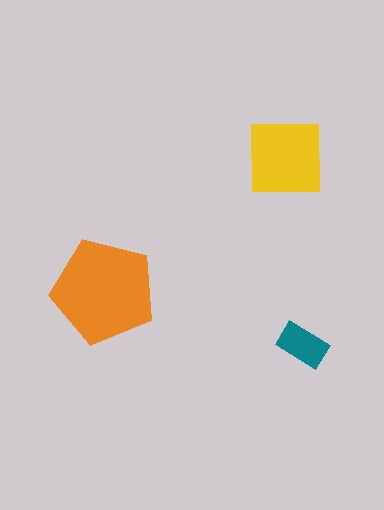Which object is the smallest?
The teal rectangle.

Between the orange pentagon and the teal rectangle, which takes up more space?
The orange pentagon.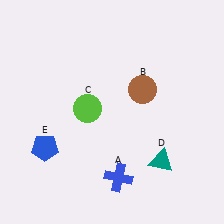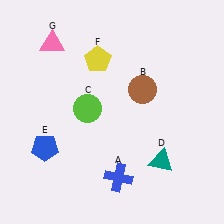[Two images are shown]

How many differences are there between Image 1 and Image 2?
There are 2 differences between the two images.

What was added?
A yellow pentagon (F), a pink triangle (G) were added in Image 2.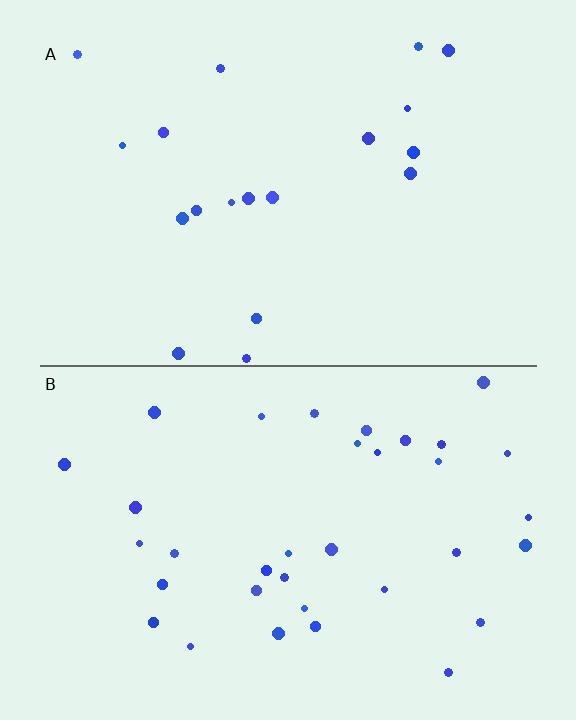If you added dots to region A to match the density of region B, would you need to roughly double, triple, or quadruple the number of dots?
Approximately double.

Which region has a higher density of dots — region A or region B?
B (the bottom).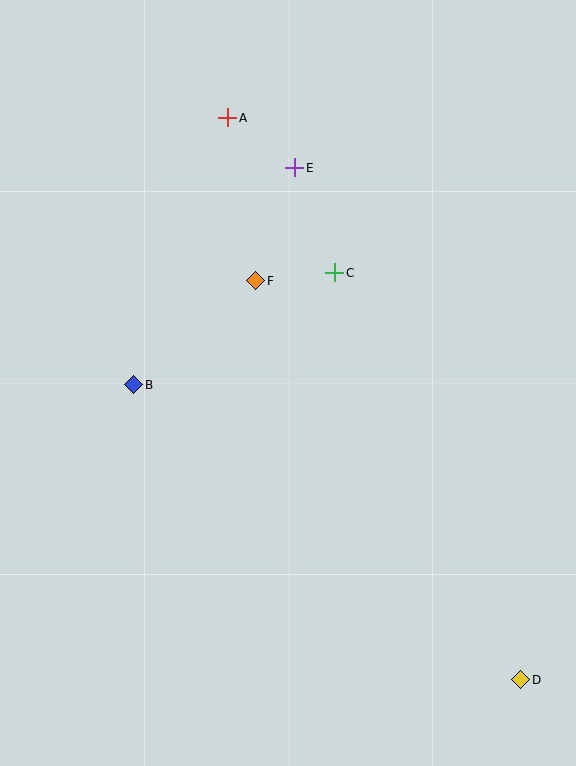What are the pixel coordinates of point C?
Point C is at (335, 273).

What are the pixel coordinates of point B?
Point B is at (134, 385).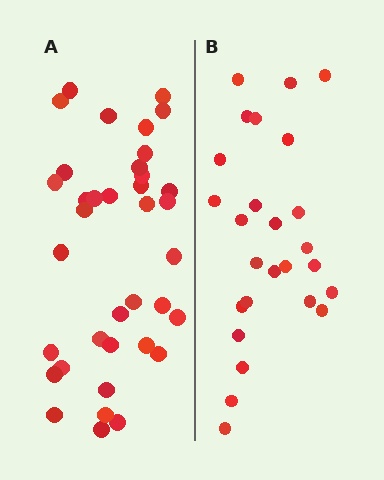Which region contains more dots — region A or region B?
Region A (the left region) has more dots.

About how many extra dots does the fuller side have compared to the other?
Region A has roughly 12 or so more dots than region B.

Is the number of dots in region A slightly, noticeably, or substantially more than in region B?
Region A has noticeably more, but not dramatically so. The ratio is roughly 1.4 to 1.